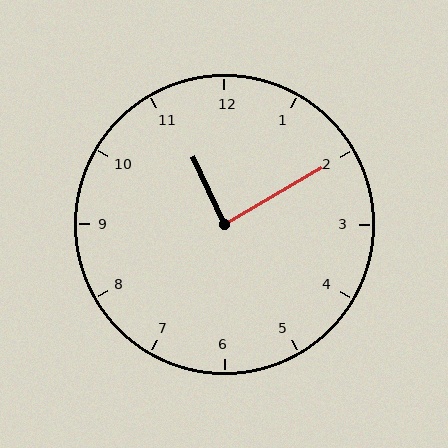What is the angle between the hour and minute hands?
Approximately 85 degrees.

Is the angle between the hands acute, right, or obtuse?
It is right.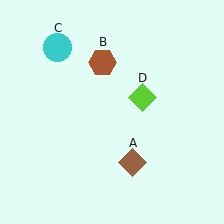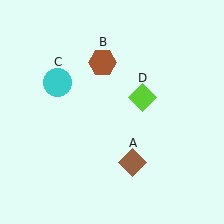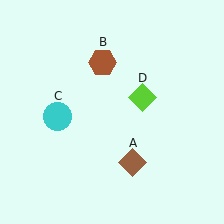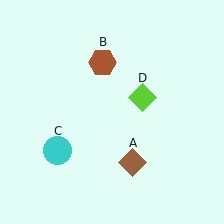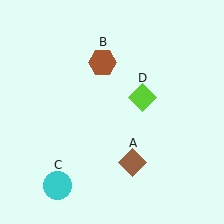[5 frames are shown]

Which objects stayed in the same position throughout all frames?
Brown diamond (object A) and brown hexagon (object B) and lime diamond (object D) remained stationary.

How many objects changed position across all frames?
1 object changed position: cyan circle (object C).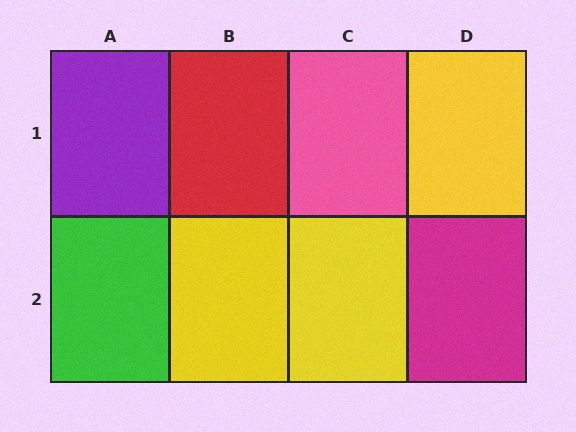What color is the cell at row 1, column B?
Red.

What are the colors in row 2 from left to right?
Green, yellow, yellow, magenta.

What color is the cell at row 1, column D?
Yellow.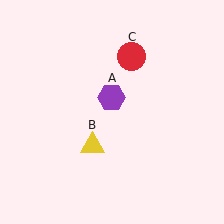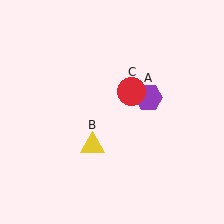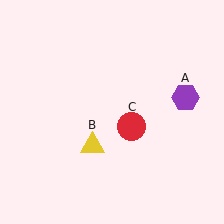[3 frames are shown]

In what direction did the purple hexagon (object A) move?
The purple hexagon (object A) moved right.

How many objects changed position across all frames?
2 objects changed position: purple hexagon (object A), red circle (object C).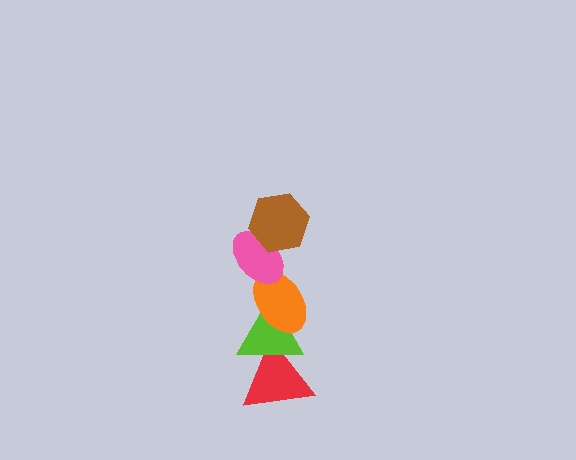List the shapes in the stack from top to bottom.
From top to bottom: the brown hexagon, the pink ellipse, the orange ellipse, the lime triangle, the red triangle.